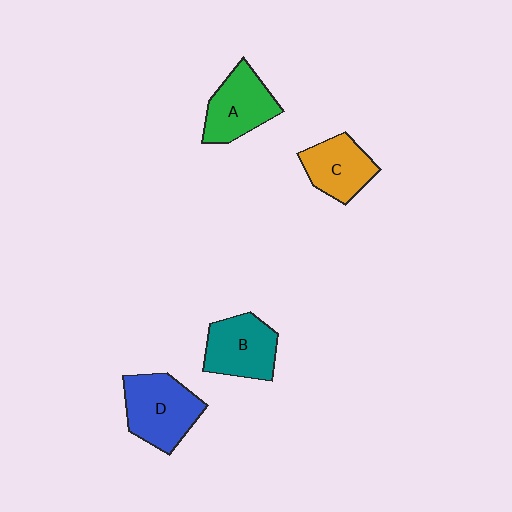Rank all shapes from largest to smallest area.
From largest to smallest: D (blue), B (teal), A (green), C (orange).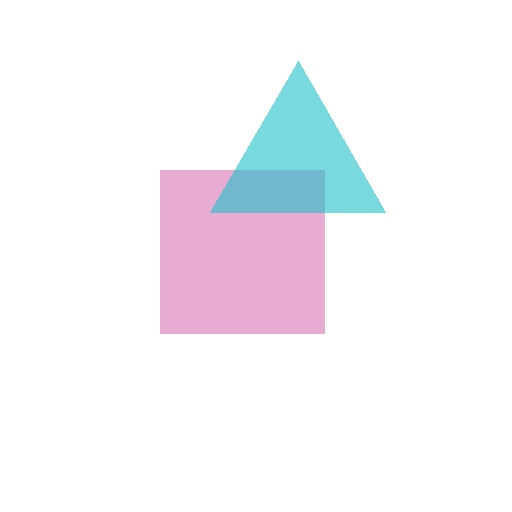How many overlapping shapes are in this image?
There are 2 overlapping shapes in the image.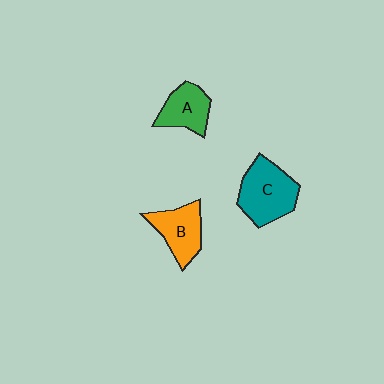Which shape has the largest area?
Shape C (teal).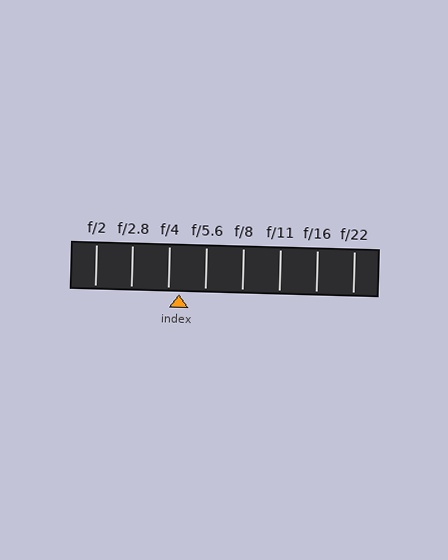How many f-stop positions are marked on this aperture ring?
There are 8 f-stop positions marked.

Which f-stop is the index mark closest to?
The index mark is closest to f/4.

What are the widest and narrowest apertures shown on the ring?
The widest aperture shown is f/2 and the narrowest is f/22.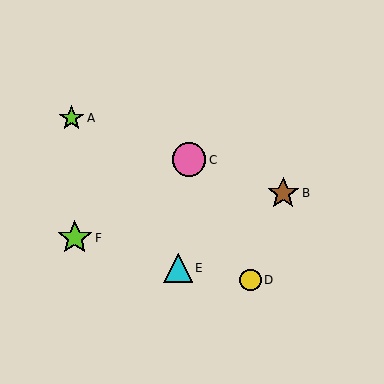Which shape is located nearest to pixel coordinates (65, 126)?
The lime star (labeled A) at (71, 118) is nearest to that location.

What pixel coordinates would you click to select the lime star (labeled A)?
Click at (71, 118) to select the lime star A.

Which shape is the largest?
The lime star (labeled F) is the largest.